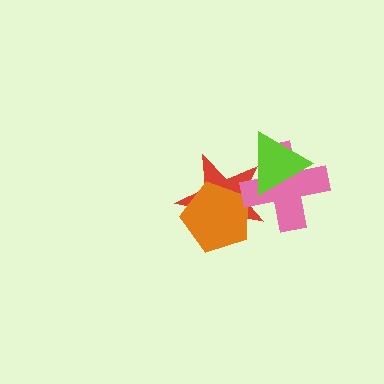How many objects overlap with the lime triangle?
2 objects overlap with the lime triangle.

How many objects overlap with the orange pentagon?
1 object overlaps with the orange pentagon.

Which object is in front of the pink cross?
The lime triangle is in front of the pink cross.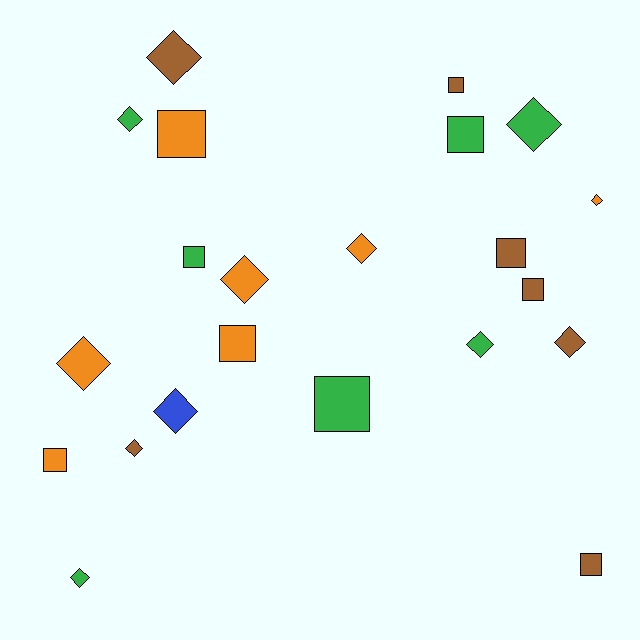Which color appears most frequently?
Orange, with 7 objects.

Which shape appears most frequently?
Diamond, with 12 objects.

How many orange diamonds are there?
There are 4 orange diamonds.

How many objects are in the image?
There are 22 objects.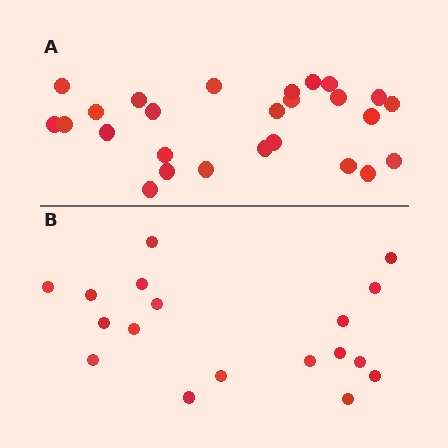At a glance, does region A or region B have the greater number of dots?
Region A (the top region) has more dots.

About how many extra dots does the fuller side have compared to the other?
Region A has roughly 8 or so more dots than region B.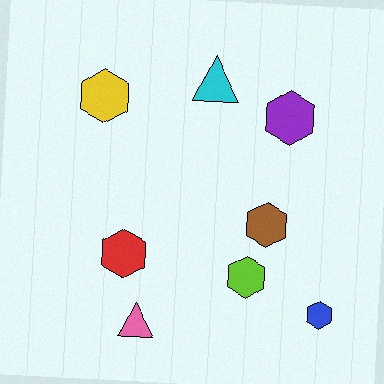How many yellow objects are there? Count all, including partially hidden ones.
There is 1 yellow object.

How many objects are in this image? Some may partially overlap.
There are 8 objects.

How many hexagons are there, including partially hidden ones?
There are 6 hexagons.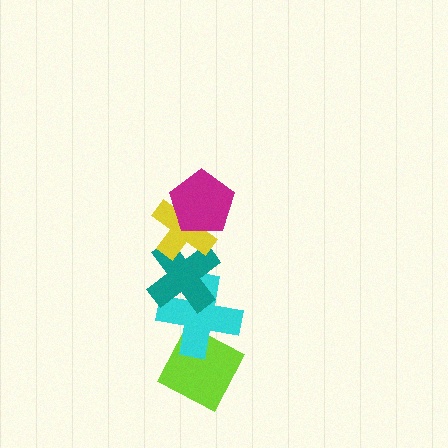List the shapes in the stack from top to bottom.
From top to bottom: the magenta pentagon, the yellow cross, the teal cross, the cyan cross, the lime diamond.